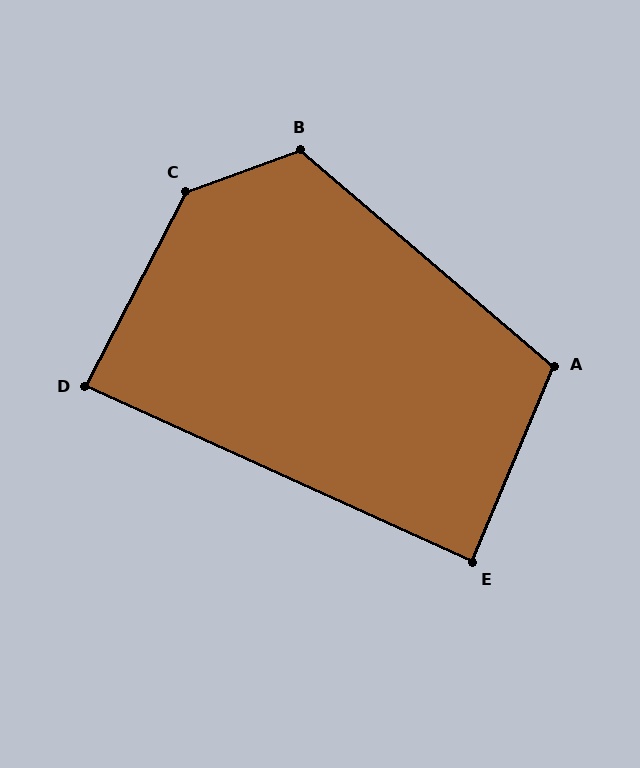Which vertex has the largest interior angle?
C, at approximately 137 degrees.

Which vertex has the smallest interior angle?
D, at approximately 87 degrees.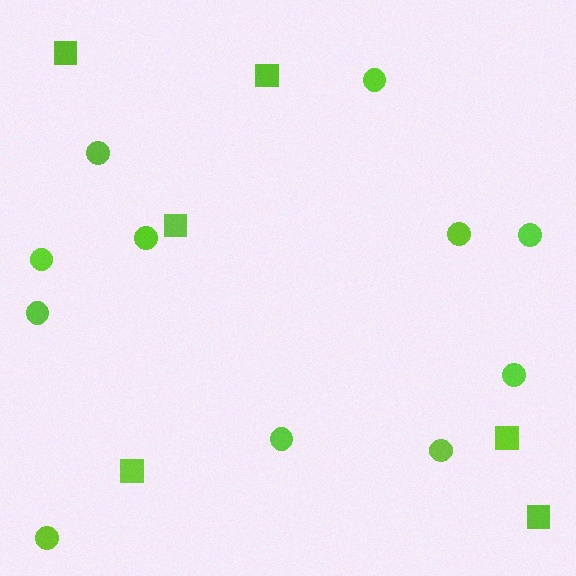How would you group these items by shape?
There are 2 groups: one group of circles (11) and one group of squares (6).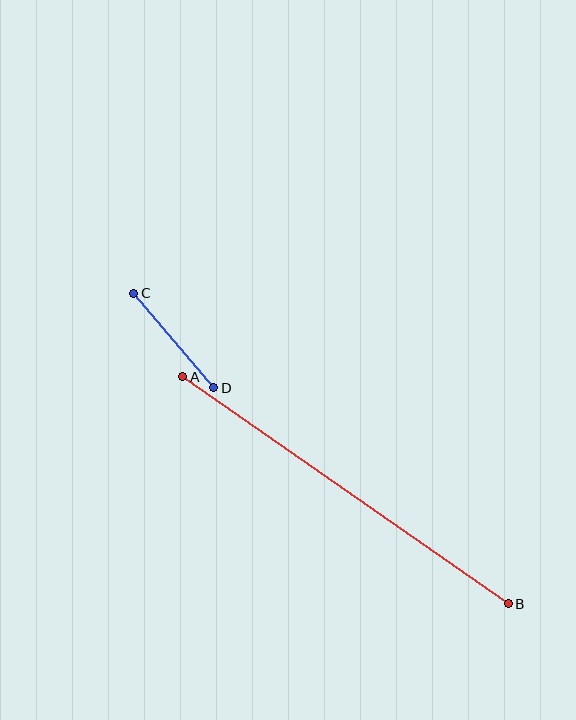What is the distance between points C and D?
The distance is approximately 124 pixels.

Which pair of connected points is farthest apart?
Points A and B are farthest apart.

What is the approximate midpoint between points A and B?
The midpoint is at approximately (346, 490) pixels.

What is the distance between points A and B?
The distance is approximately 397 pixels.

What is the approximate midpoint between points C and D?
The midpoint is at approximately (174, 340) pixels.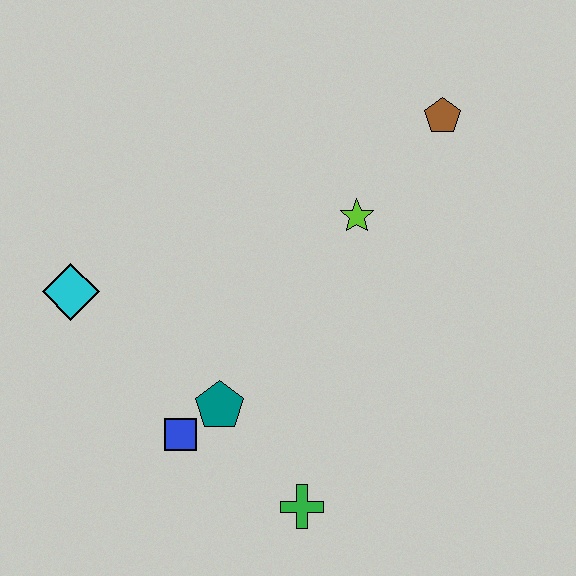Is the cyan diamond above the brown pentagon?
No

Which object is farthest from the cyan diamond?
The brown pentagon is farthest from the cyan diamond.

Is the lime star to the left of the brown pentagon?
Yes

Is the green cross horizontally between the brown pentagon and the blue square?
Yes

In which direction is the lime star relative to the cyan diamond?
The lime star is to the right of the cyan diamond.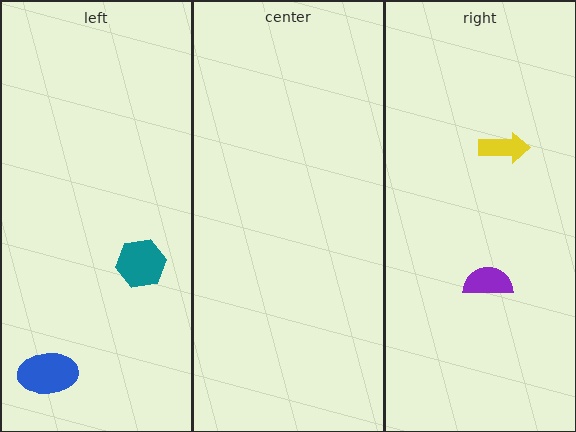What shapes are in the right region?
The yellow arrow, the purple semicircle.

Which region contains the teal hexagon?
The left region.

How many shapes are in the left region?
2.